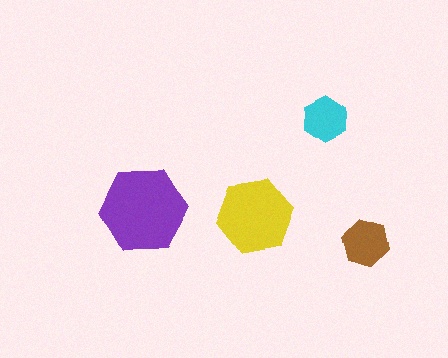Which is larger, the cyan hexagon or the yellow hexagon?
The yellow one.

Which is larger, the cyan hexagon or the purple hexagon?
The purple one.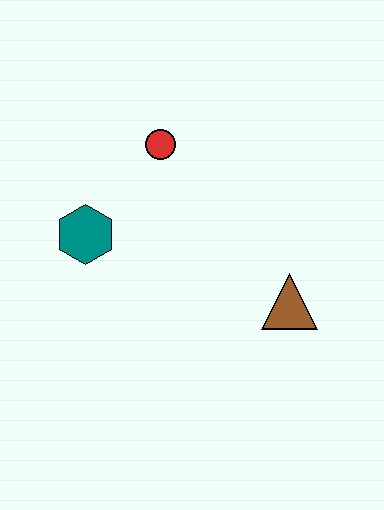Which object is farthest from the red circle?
The brown triangle is farthest from the red circle.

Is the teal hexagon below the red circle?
Yes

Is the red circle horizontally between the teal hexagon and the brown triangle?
Yes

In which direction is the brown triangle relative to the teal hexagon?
The brown triangle is to the right of the teal hexagon.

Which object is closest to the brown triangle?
The red circle is closest to the brown triangle.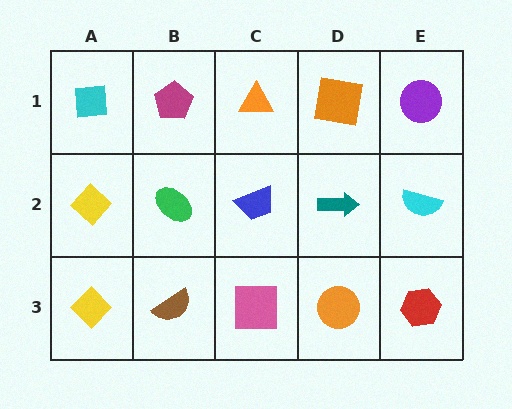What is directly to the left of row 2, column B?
A yellow diamond.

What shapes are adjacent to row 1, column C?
A blue trapezoid (row 2, column C), a magenta pentagon (row 1, column B), an orange square (row 1, column D).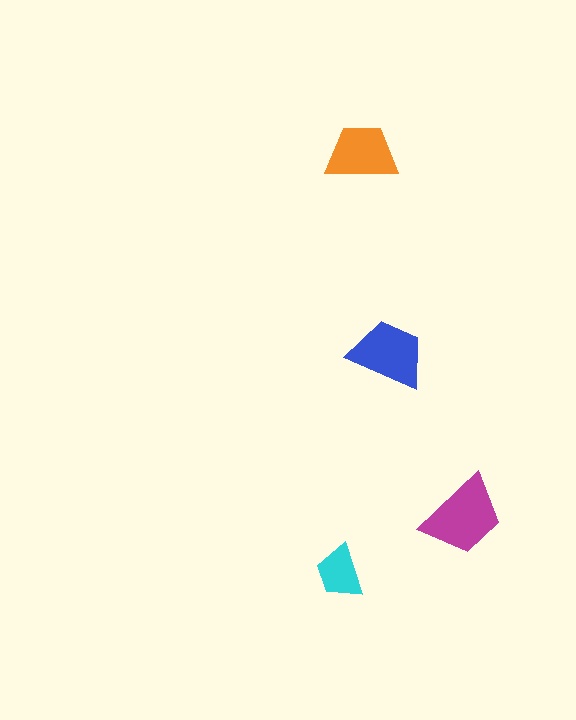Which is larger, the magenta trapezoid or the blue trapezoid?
The magenta one.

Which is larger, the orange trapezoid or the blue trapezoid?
The blue one.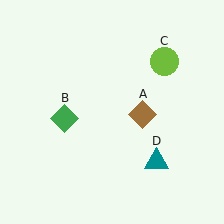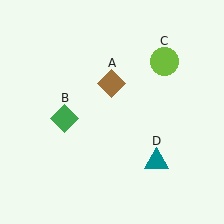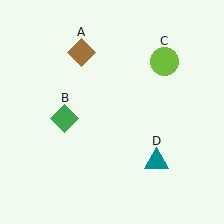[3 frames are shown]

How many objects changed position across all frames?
1 object changed position: brown diamond (object A).